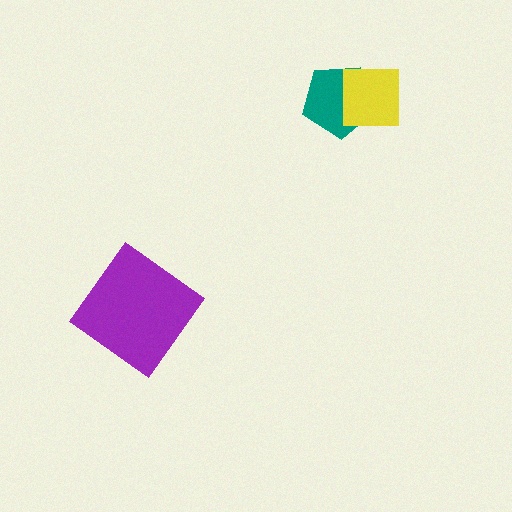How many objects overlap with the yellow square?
1 object overlaps with the yellow square.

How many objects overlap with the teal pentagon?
1 object overlaps with the teal pentagon.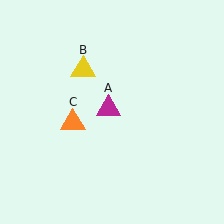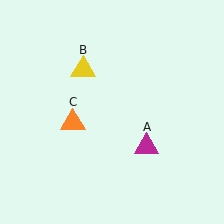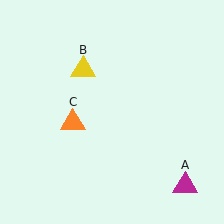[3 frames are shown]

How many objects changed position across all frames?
1 object changed position: magenta triangle (object A).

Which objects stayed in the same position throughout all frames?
Yellow triangle (object B) and orange triangle (object C) remained stationary.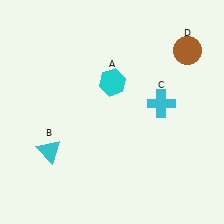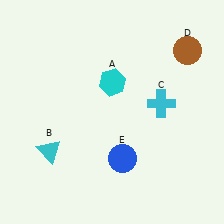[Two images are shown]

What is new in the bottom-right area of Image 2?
A blue circle (E) was added in the bottom-right area of Image 2.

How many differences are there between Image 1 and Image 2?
There is 1 difference between the two images.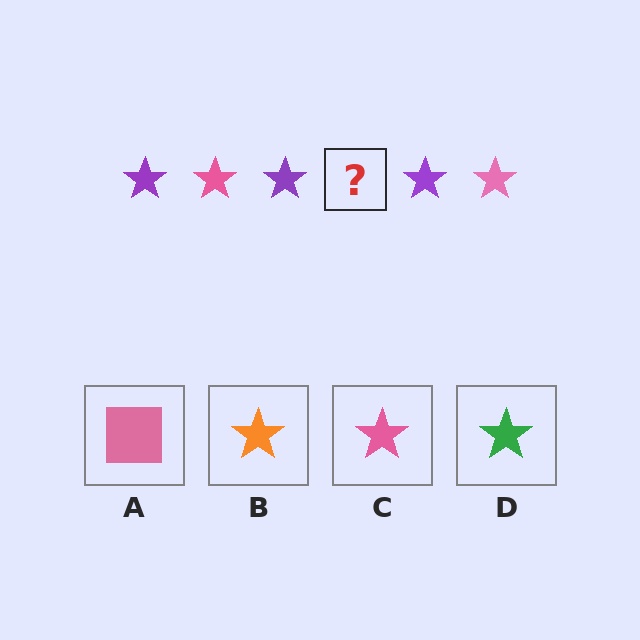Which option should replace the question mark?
Option C.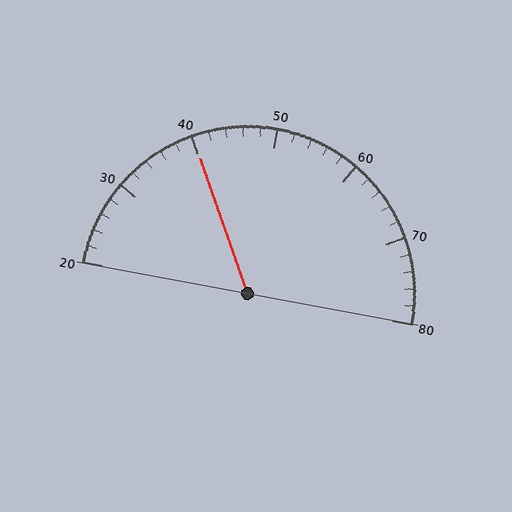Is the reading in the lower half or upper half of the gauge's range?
The reading is in the lower half of the range (20 to 80).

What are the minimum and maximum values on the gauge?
The gauge ranges from 20 to 80.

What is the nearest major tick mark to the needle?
The nearest major tick mark is 40.